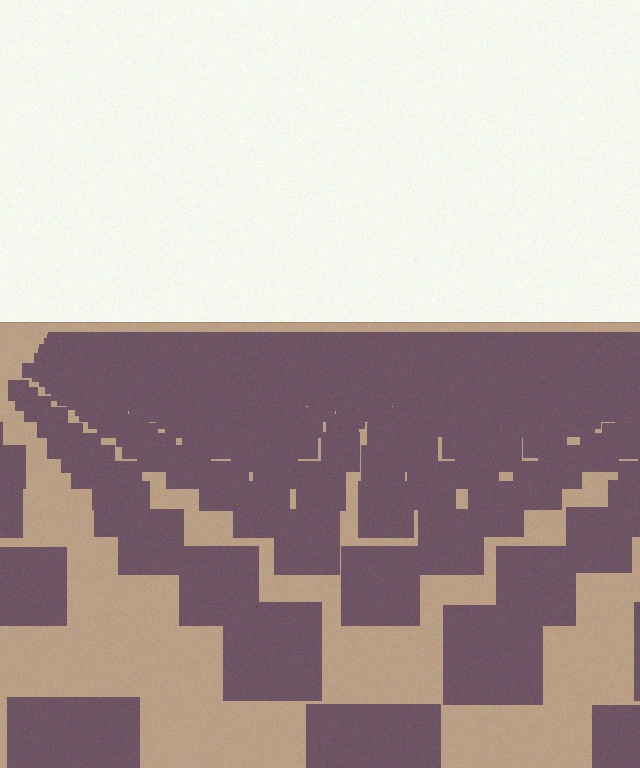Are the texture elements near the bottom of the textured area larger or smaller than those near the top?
Larger. Near the bottom, elements are closer to the viewer and appear at a bigger on-screen size.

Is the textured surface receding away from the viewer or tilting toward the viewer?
The surface is receding away from the viewer. Texture elements get smaller and denser toward the top.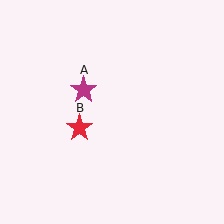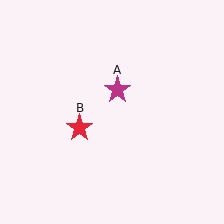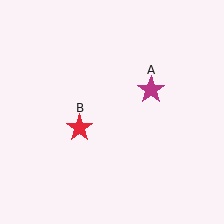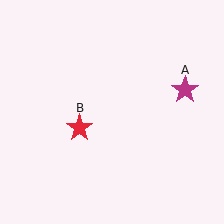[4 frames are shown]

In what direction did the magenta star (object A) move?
The magenta star (object A) moved right.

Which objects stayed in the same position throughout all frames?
Red star (object B) remained stationary.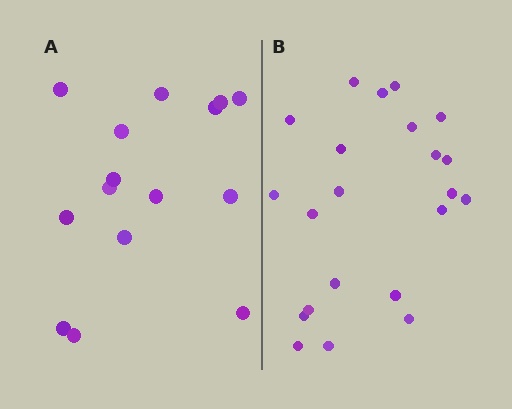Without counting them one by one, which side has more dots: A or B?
Region B (the right region) has more dots.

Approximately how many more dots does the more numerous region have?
Region B has roughly 8 or so more dots than region A.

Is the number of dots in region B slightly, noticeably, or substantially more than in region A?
Region B has substantially more. The ratio is roughly 1.5 to 1.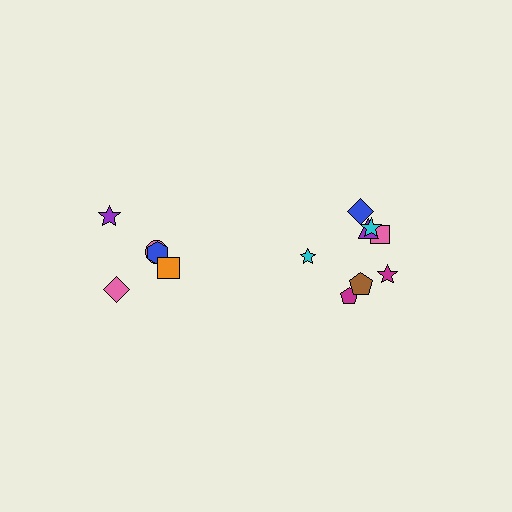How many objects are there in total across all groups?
There are 13 objects.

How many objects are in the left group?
There are 5 objects.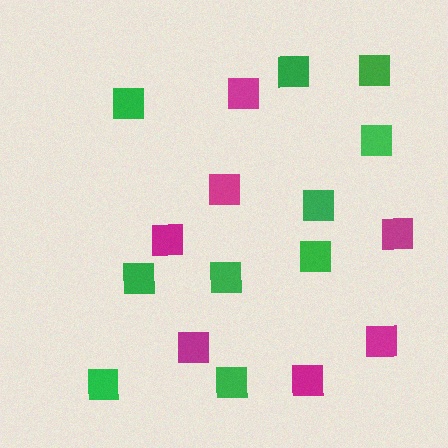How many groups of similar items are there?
There are 2 groups: one group of green squares (10) and one group of magenta squares (7).